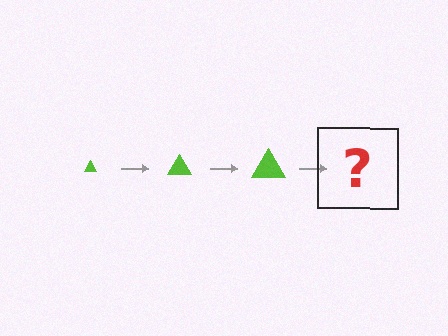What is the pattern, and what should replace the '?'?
The pattern is that the triangle gets progressively larger each step. The '?' should be a lime triangle, larger than the previous one.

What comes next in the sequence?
The next element should be a lime triangle, larger than the previous one.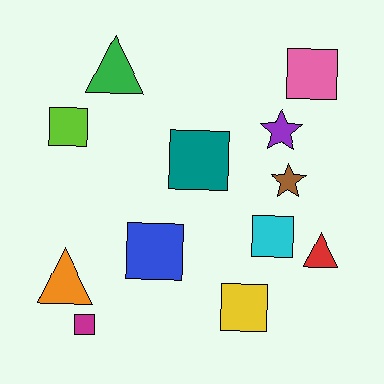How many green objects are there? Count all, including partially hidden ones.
There is 1 green object.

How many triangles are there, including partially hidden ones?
There are 3 triangles.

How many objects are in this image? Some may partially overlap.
There are 12 objects.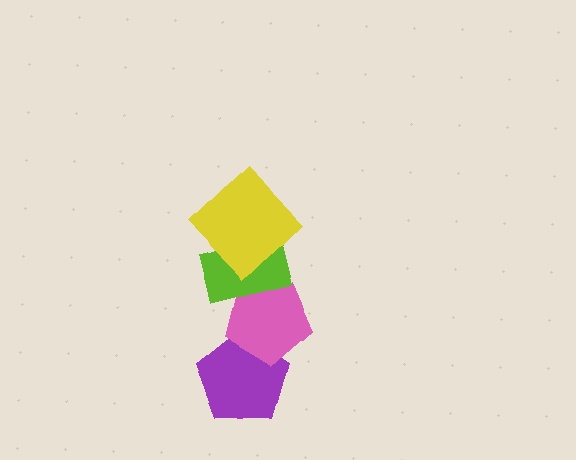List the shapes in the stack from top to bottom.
From top to bottom: the yellow diamond, the lime rectangle, the pink pentagon, the purple pentagon.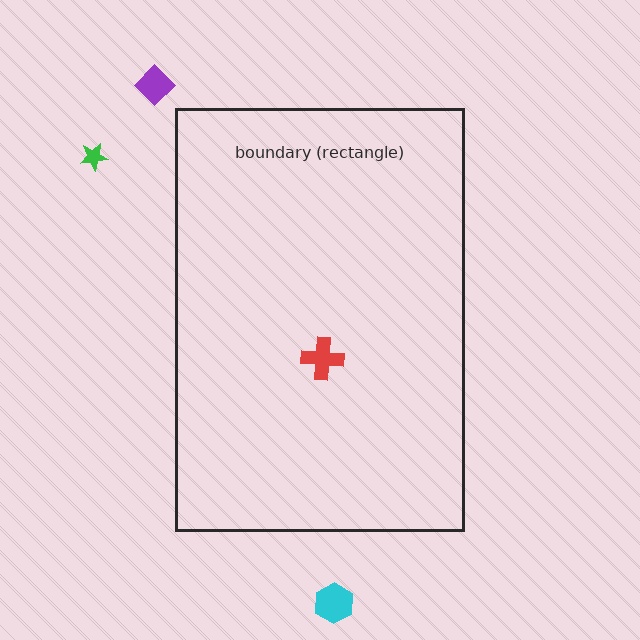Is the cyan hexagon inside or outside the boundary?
Outside.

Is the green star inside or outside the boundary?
Outside.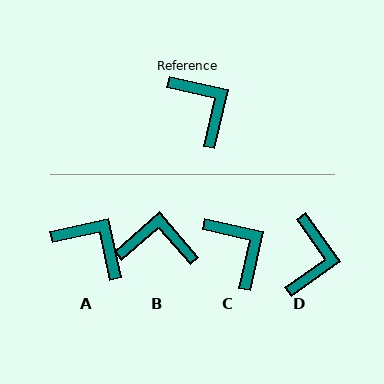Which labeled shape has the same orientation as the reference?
C.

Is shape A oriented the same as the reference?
No, it is off by about 25 degrees.